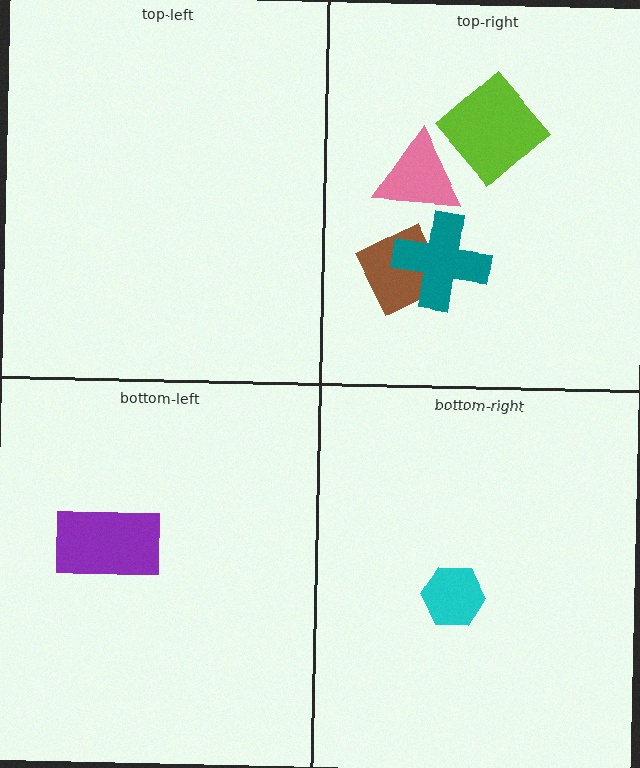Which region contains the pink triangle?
The top-right region.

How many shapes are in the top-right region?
4.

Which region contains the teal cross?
The top-right region.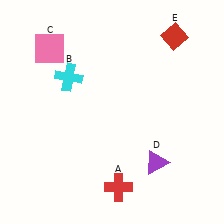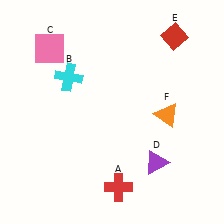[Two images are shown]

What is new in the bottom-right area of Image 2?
An orange triangle (F) was added in the bottom-right area of Image 2.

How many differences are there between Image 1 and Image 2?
There is 1 difference between the two images.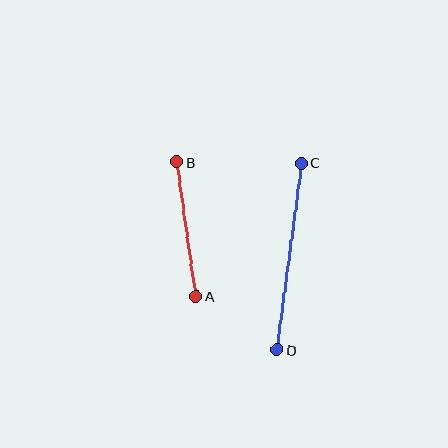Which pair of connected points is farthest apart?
Points C and D are farthest apart.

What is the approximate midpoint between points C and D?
The midpoint is at approximately (289, 256) pixels.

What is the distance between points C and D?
The distance is approximately 188 pixels.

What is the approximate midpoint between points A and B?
The midpoint is at approximately (186, 229) pixels.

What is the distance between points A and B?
The distance is approximately 136 pixels.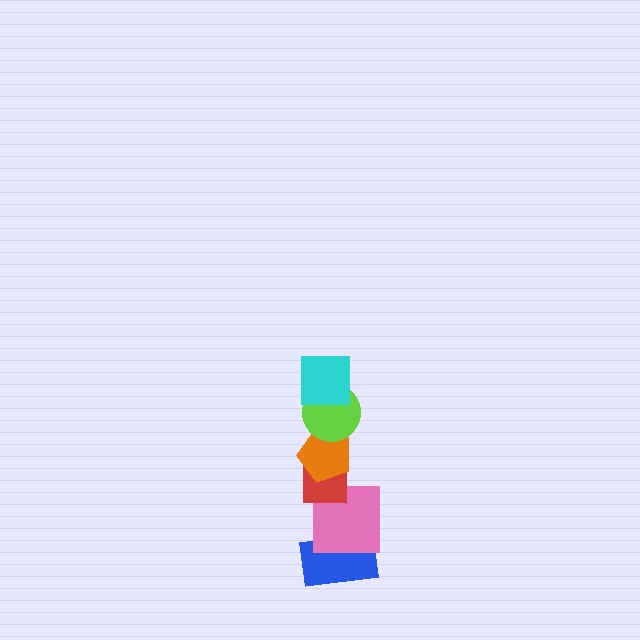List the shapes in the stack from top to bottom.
From top to bottom: the cyan square, the lime circle, the orange pentagon, the red square, the pink square, the blue rectangle.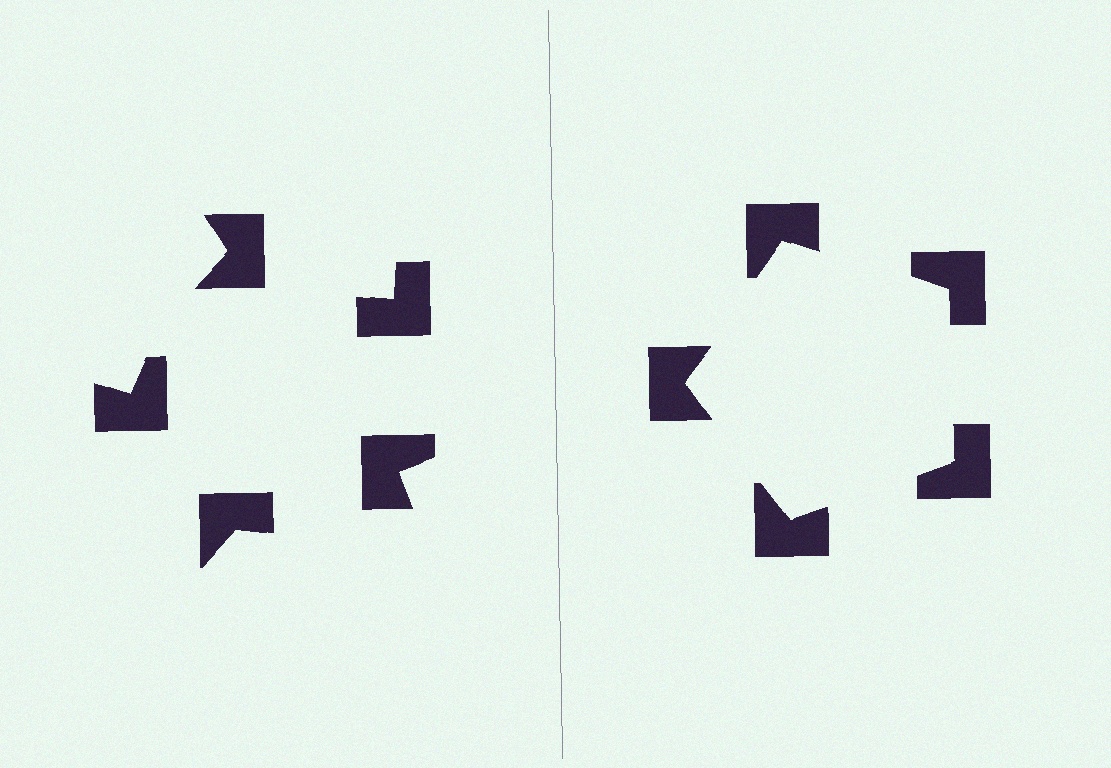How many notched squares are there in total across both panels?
10 — 5 on each side.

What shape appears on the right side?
An illusory pentagon.